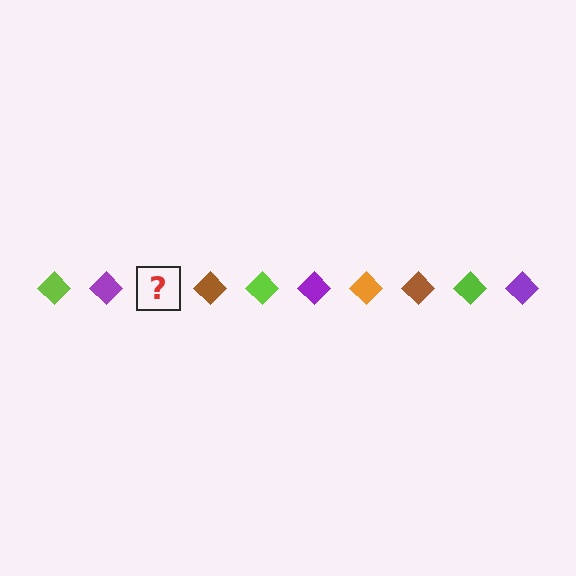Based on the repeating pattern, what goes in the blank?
The blank should be an orange diamond.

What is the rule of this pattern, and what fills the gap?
The rule is that the pattern cycles through lime, purple, orange, brown diamonds. The gap should be filled with an orange diamond.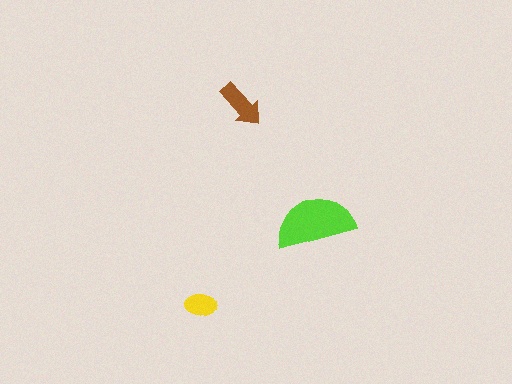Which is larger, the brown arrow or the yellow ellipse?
The brown arrow.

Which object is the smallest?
The yellow ellipse.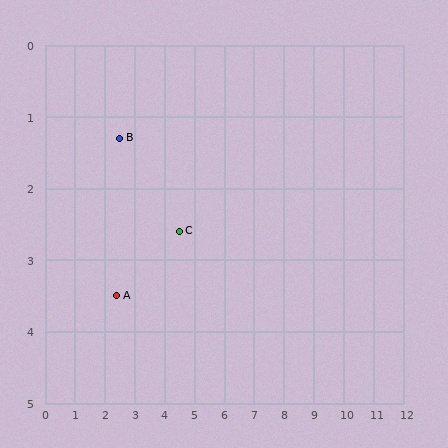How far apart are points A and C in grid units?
Points A and C are about 2.3 grid units apart.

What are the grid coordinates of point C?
Point C is at approximately (4.5, 2.6).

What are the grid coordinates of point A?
Point A is at approximately (2.4, 3.5).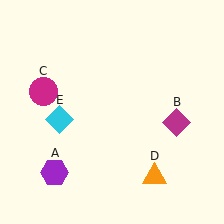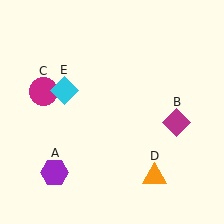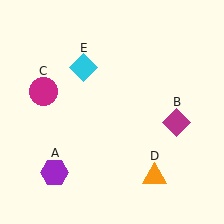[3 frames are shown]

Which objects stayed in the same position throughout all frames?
Purple hexagon (object A) and magenta diamond (object B) and magenta circle (object C) and orange triangle (object D) remained stationary.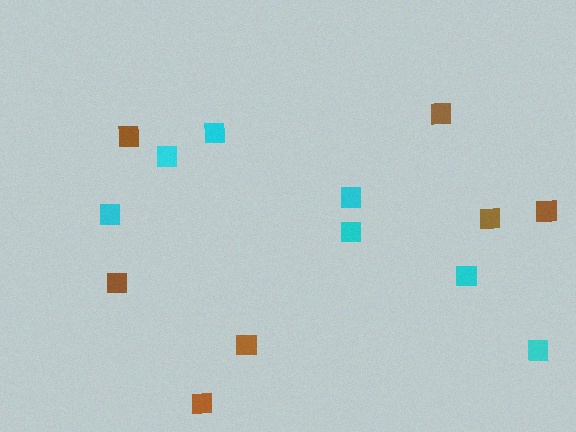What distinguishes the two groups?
There are 2 groups: one group of cyan squares (7) and one group of brown squares (7).